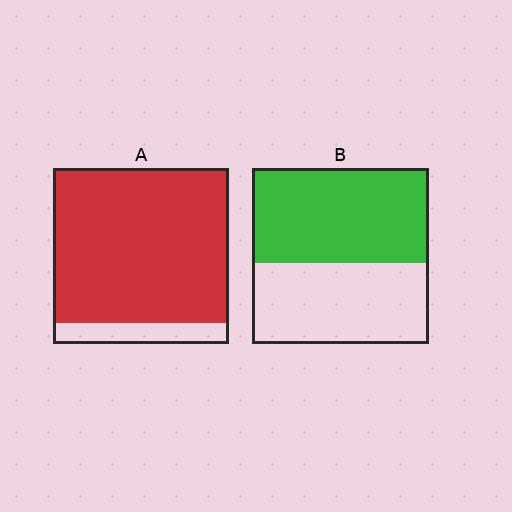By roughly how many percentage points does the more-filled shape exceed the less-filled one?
By roughly 35 percentage points (A over B).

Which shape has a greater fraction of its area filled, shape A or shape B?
Shape A.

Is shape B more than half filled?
Roughly half.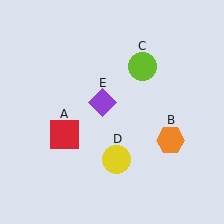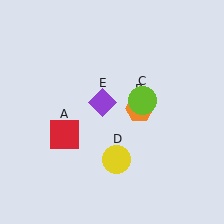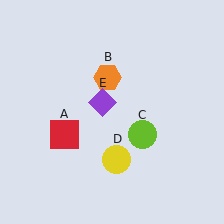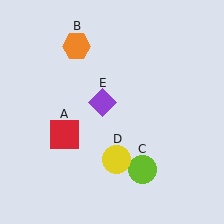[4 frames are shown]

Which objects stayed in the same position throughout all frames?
Red square (object A) and yellow circle (object D) and purple diamond (object E) remained stationary.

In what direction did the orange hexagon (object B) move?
The orange hexagon (object B) moved up and to the left.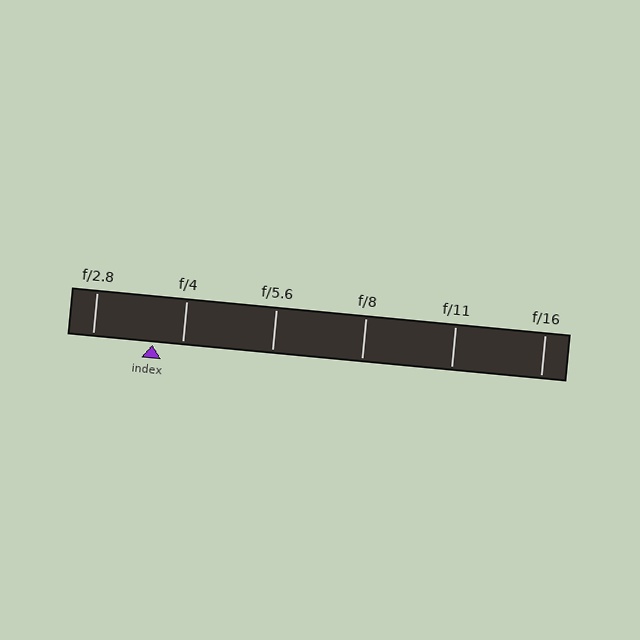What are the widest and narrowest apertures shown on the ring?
The widest aperture shown is f/2.8 and the narrowest is f/16.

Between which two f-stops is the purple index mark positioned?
The index mark is between f/2.8 and f/4.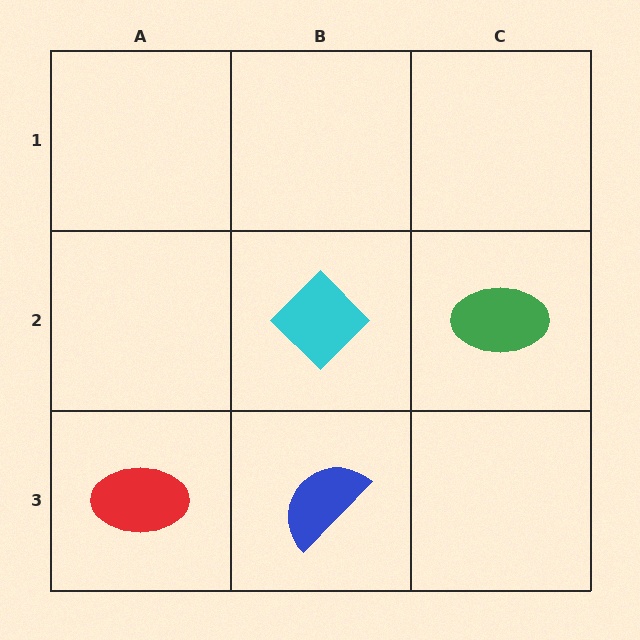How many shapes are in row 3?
2 shapes.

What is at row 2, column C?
A green ellipse.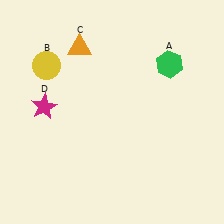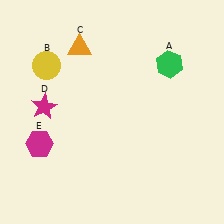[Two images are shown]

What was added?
A magenta hexagon (E) was added in Image 2.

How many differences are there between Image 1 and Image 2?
There is 1 difference between the two images.